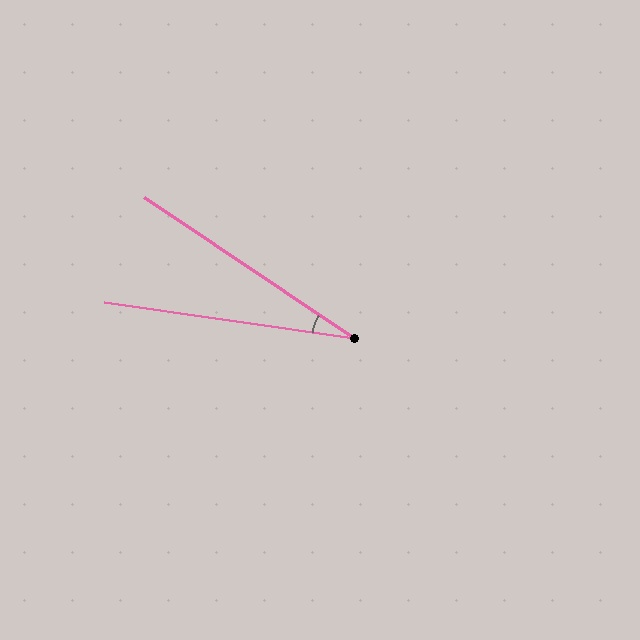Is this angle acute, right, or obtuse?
It is acute.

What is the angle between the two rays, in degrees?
Approximately 26 degrees.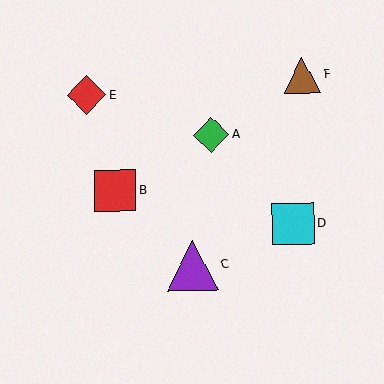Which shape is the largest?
The purple triangle (labeled C) is the largest.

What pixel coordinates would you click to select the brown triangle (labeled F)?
Click at (302, 75) to select the brown triangle F.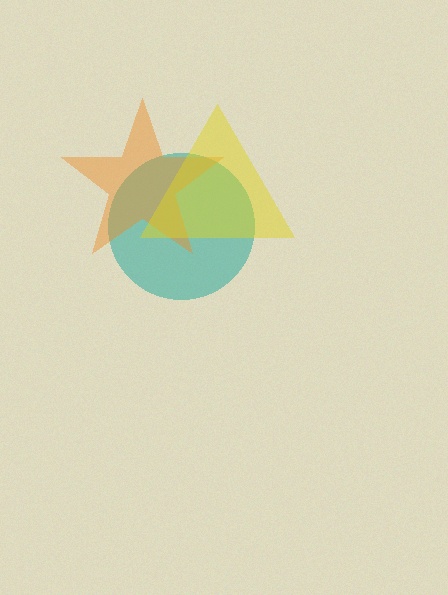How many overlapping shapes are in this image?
There are 3 overlapping shapes in the image.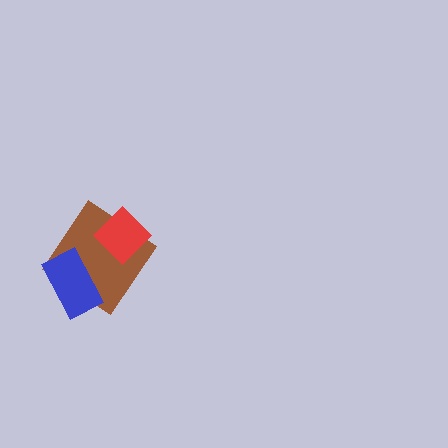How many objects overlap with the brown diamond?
2 objects overlap with the brown diamond.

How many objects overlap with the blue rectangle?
1 object overlaps with the blue rectangle.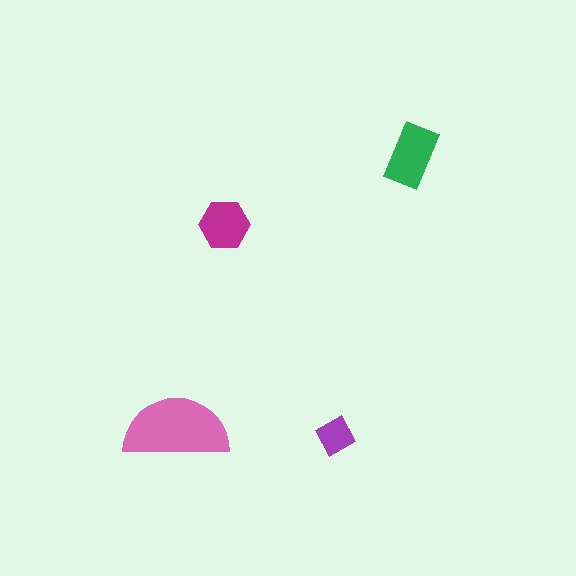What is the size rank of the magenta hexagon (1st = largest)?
3rd.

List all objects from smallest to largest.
The purple square, the magenta hexagon, the green rectangle, the pink semicircle.